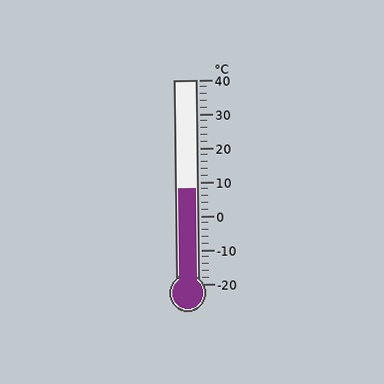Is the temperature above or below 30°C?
The temperature is below 30°C.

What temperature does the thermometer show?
The thermometer shows approximately 8°C.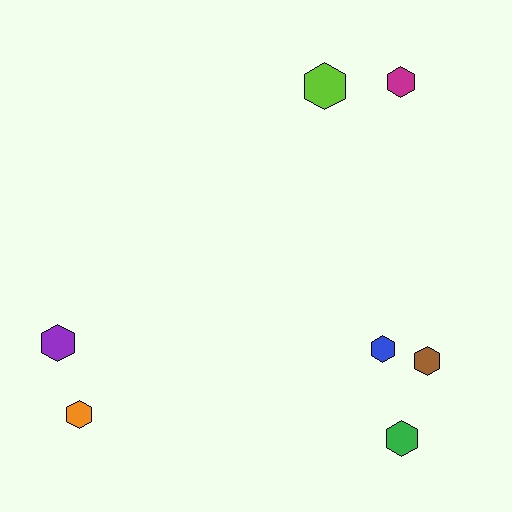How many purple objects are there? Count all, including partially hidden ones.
There is 1 purple object.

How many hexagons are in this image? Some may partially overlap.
There are 7 hexagons.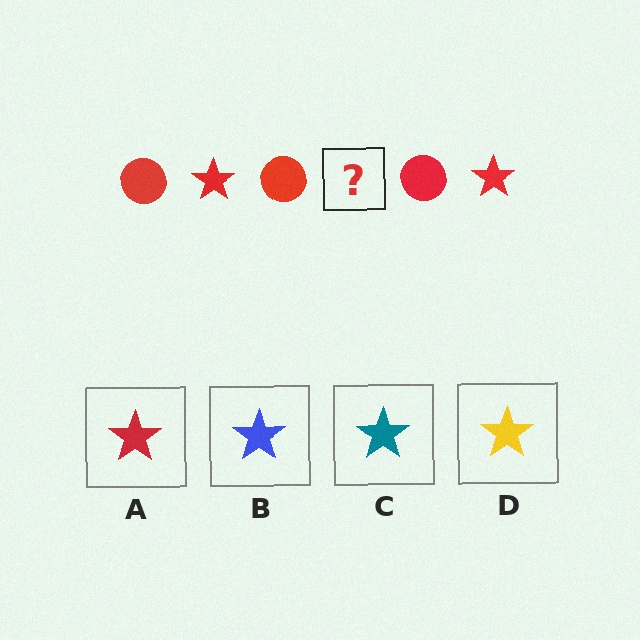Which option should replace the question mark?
Option A.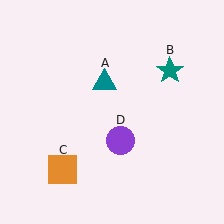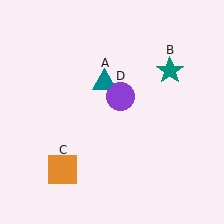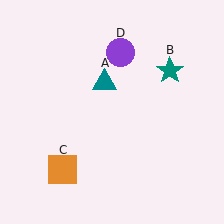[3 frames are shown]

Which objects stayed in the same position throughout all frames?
Teal triangle (object A) and teal star (object B) and orange square (object C) remained stationary.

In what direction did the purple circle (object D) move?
The purple circle (object D) moved up.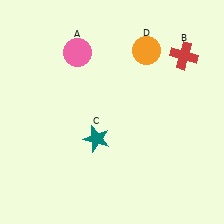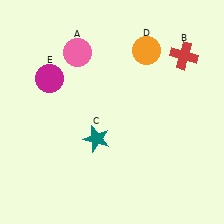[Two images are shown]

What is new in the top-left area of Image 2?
A magenta circle (E) was added in the top-left area of Image 2.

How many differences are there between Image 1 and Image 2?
There is 1 difference between the two images.